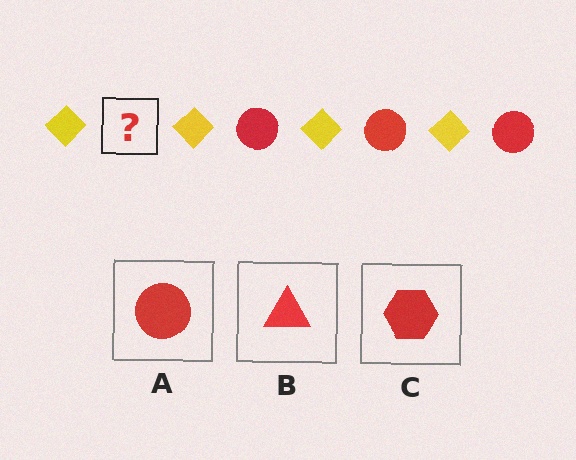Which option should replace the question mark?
Option A.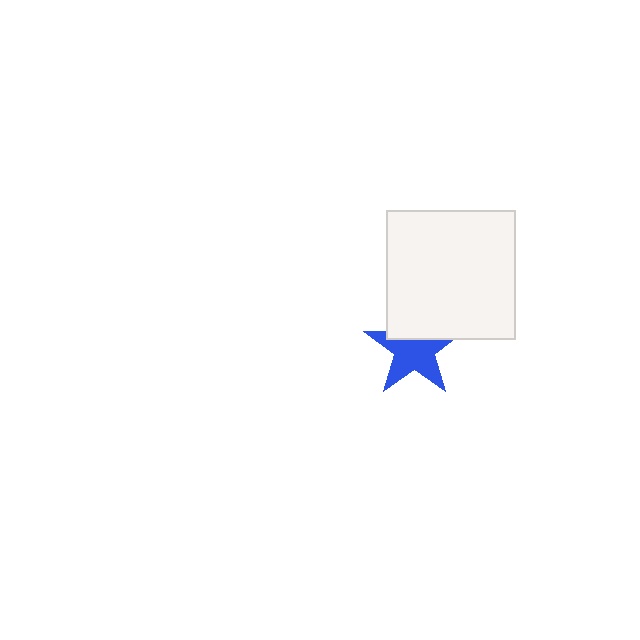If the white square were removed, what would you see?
You would see the complete blue star.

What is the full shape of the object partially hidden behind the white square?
The partially hidden object is a blue star.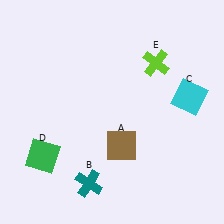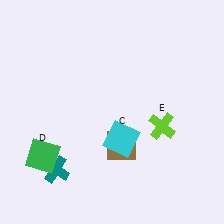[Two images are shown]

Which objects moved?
The objects that moved are: the teal cross (B), the cyan square (C), the lime cross (E).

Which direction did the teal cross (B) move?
The teal cross (B) moved left.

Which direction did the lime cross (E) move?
The lime cross (E) moved down.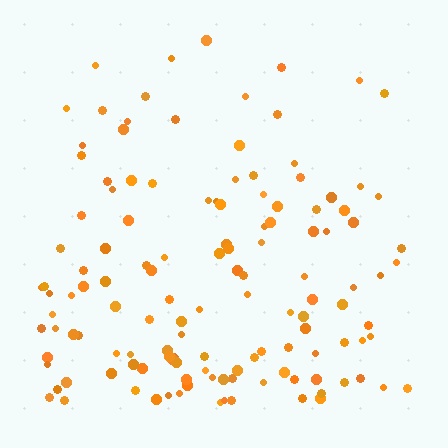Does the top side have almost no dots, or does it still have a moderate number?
Still a moderate number, just noticeably fewer than the bottom.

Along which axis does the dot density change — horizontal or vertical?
Vertical.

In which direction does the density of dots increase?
From top to bottom, with the bottom side densest.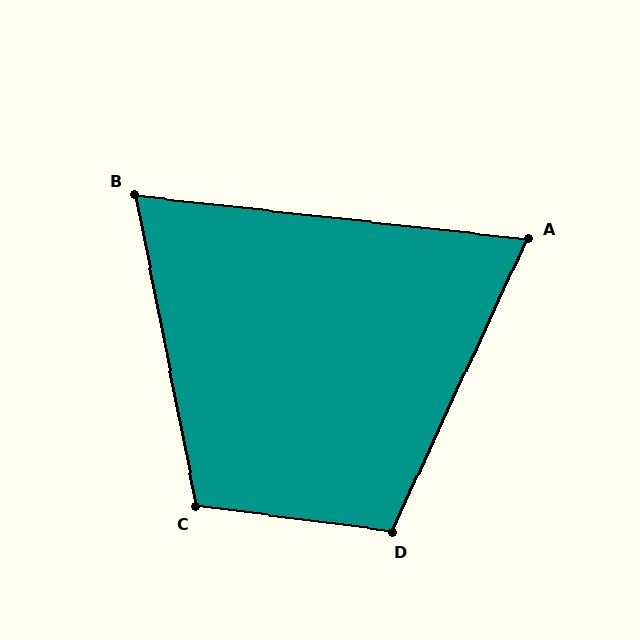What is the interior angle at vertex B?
Approximately 73 degrees (acute).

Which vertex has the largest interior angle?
C, at approximately 109 degrees.